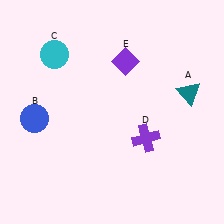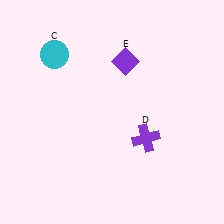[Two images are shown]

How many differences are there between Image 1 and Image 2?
There are 2 differences between the two images.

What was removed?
The blue circle (B), the teal triangle (A) were removed in Image 2.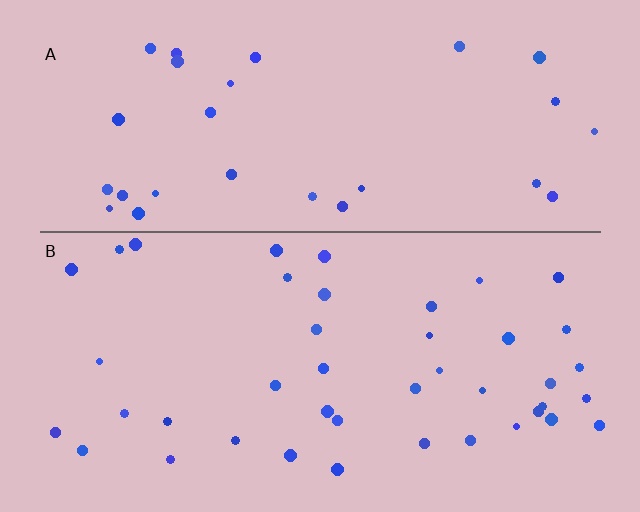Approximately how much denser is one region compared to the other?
Approximately 1.4× — region B over region A.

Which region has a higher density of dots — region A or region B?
B (the bottom).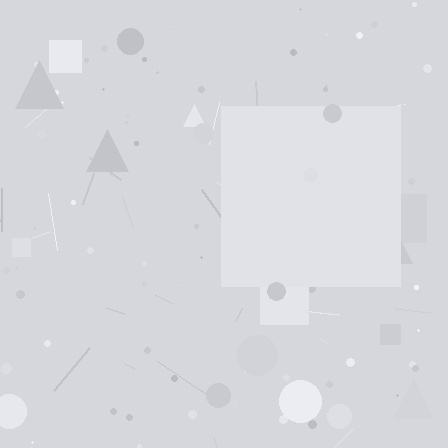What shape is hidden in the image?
A square is hidden in the image.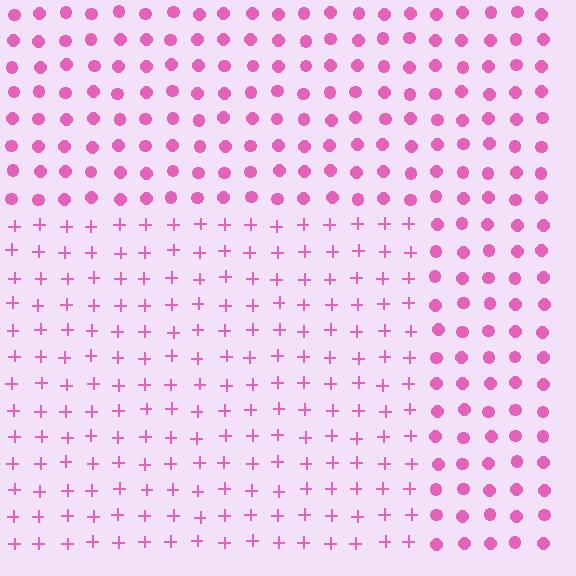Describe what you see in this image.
The image is filled with small pink elements arranged in a uniform grid. A rectangle-shaped region contains plus signs, while the surrounding area contains circles. The boundary is defined purely by the change in element shape.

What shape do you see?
I see a rectangle.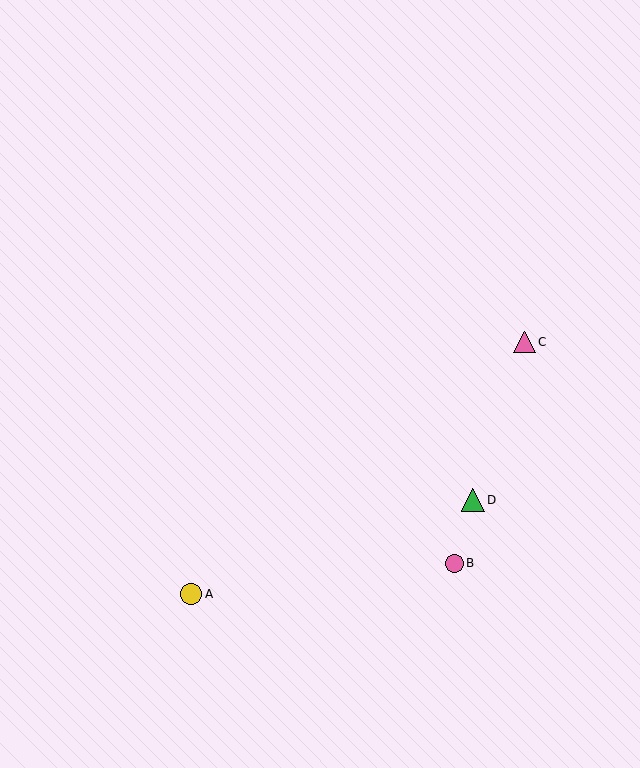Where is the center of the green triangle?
The center of the green triangle is at (473, 500).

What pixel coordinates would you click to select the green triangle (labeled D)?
Click at (473, 500) to select the green triangle D.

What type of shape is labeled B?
Shape B is a pink circle.